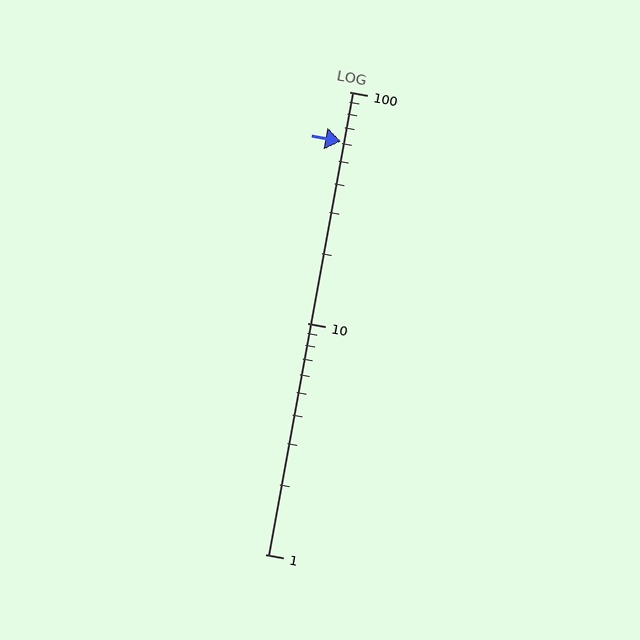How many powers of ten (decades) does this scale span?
The scale spans 2 decades, from 1 to 100.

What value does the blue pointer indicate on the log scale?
The pointer indicates approximately 61.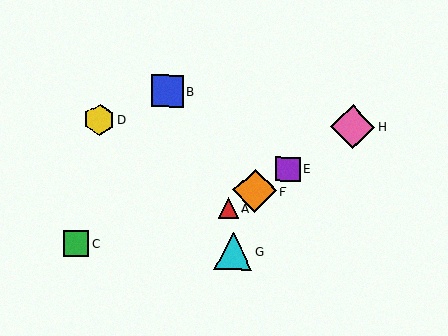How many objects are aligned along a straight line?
4 objects (A, E, F, H) are aligned along a straight line.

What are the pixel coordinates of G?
Object G is at (233, 251).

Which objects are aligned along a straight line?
Objects A, E, F, H are aligned along a straight line.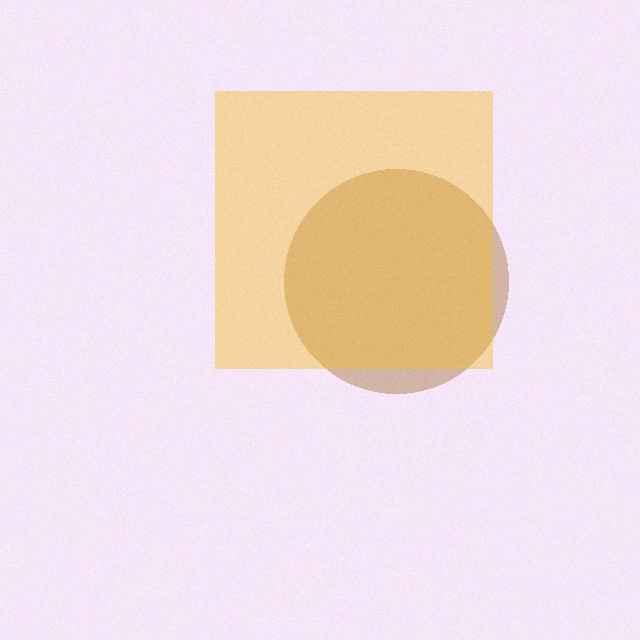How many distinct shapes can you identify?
There are 2 distinct shapes: a brown circle, a yellow square.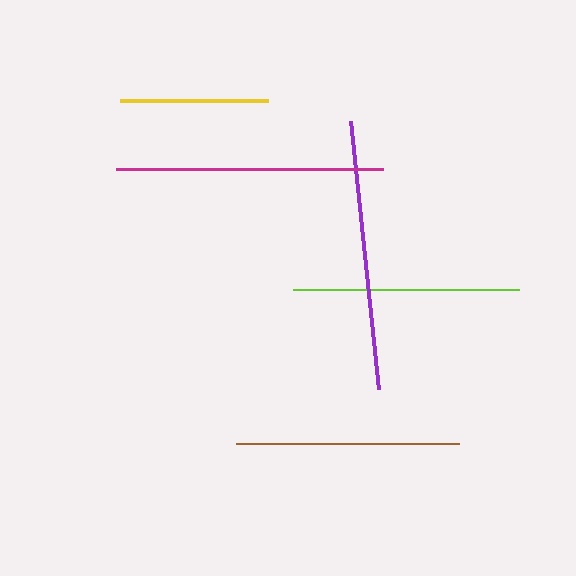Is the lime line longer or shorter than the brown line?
The lime line is longer than the brown line.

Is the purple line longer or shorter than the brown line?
The purple line is longer than the brown line.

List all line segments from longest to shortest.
From longest to shortest: purple, magenta, lime, brown, yellow.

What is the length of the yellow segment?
The yellow segment is approximately 148 pixels long.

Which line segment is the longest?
The purple line is the longest at approximately 270 pixels.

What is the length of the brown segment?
The brown segment is approximately 224 pixels long.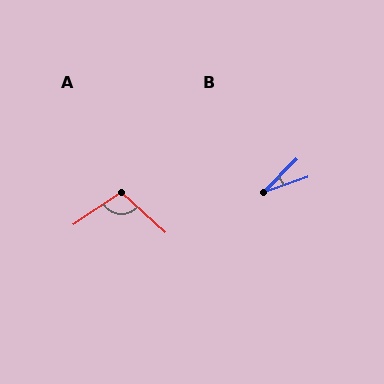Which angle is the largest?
A, at approximately 103 degrees.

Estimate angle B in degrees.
Approximately 25 degrees.